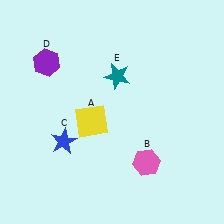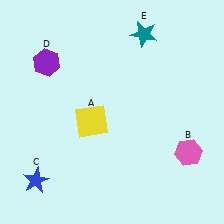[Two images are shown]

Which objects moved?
The objects that moved are: the pink hexagon (B), the blue star (C), the teal star (E).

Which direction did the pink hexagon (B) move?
The pink hexagon (B) moved right.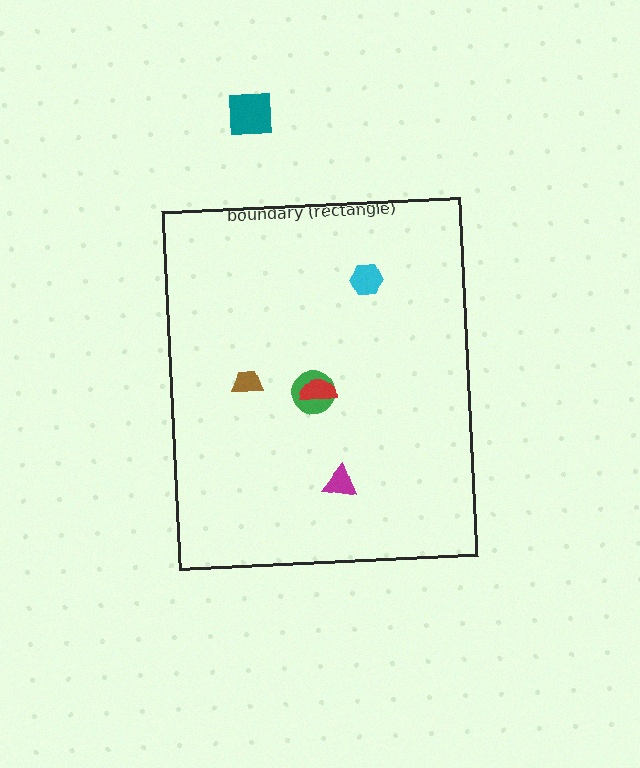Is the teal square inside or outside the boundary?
Outside.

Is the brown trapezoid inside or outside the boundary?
Inside.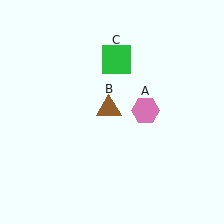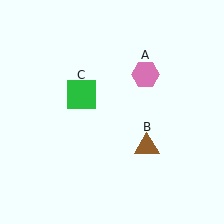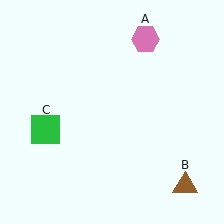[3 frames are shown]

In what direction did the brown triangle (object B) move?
The brown triangle (object B) moved down and to the right.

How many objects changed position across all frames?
3 objects changed position: pink hexagon (object A), brown triangle (object B), green square (object C).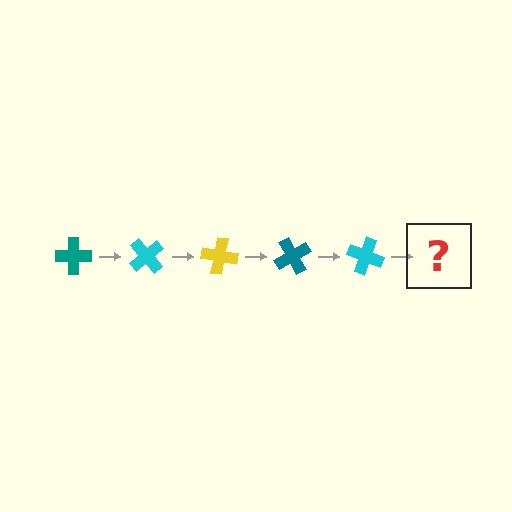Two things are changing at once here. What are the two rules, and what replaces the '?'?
The two rules are that it rotates 50 degrees each step and the color cycles through teal, cyan, and yellow. The '?' should be a yellow cross, rotated 250 degrees from the start.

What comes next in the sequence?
The next element should be a yellow cross, rotated 250 degrees from the start.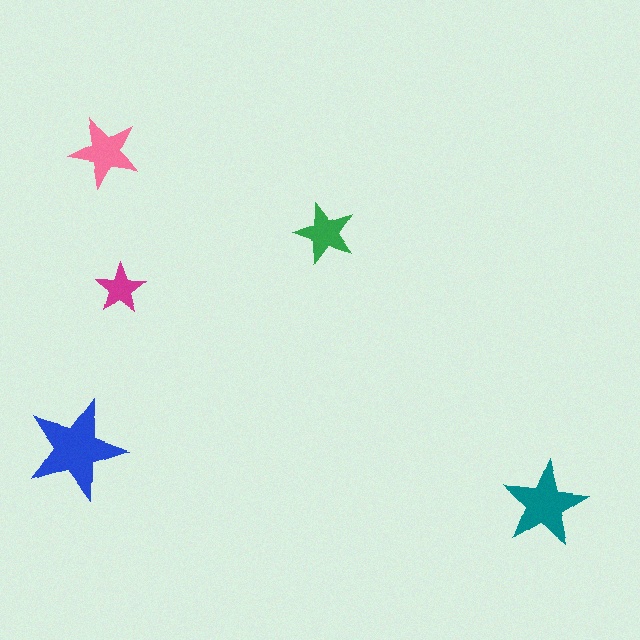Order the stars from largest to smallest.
the blue one, the teal one, the pink one, the green one, the magenta one.